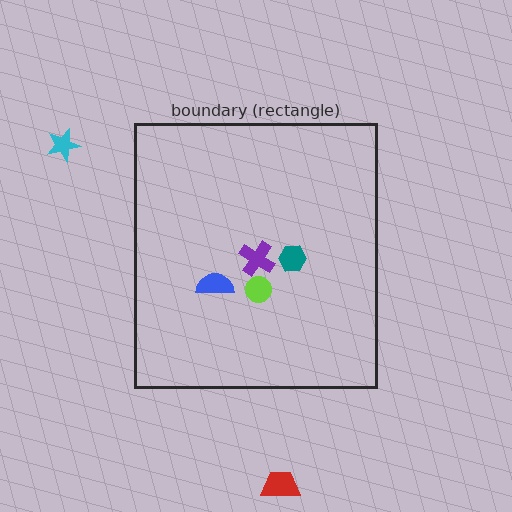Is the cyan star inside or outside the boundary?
Outside.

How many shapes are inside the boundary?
4 inside, 2 outside.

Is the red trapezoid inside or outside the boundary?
Outside.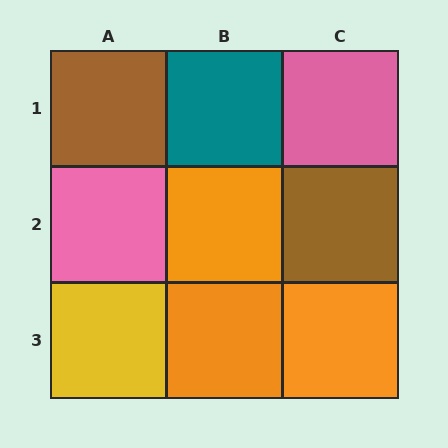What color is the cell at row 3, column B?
Orange.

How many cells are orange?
3 cells are orange.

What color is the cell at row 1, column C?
Pink.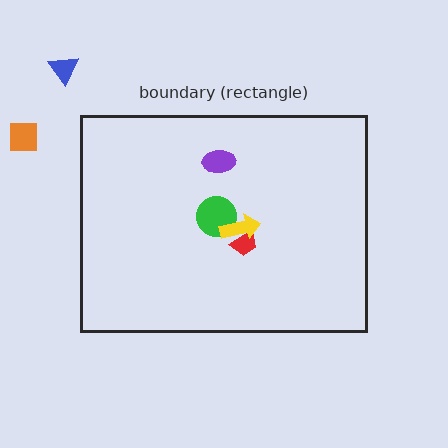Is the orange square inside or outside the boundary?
Outside.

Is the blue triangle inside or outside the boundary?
Outside.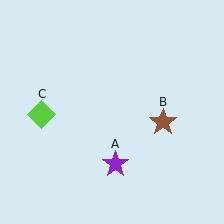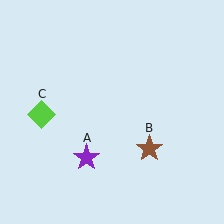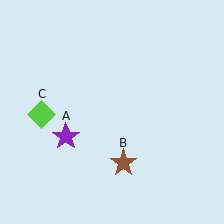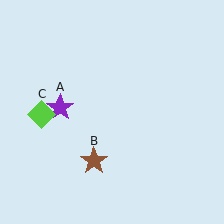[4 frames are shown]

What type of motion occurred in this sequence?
The purple star (object A), brown star (object B) rotated clockwise around the center of the scene.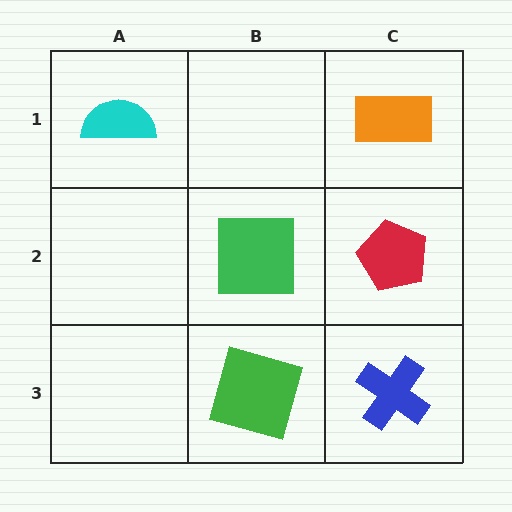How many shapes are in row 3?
2 shapes.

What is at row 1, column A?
A cyan semicircle.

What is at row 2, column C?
A red pentagon.